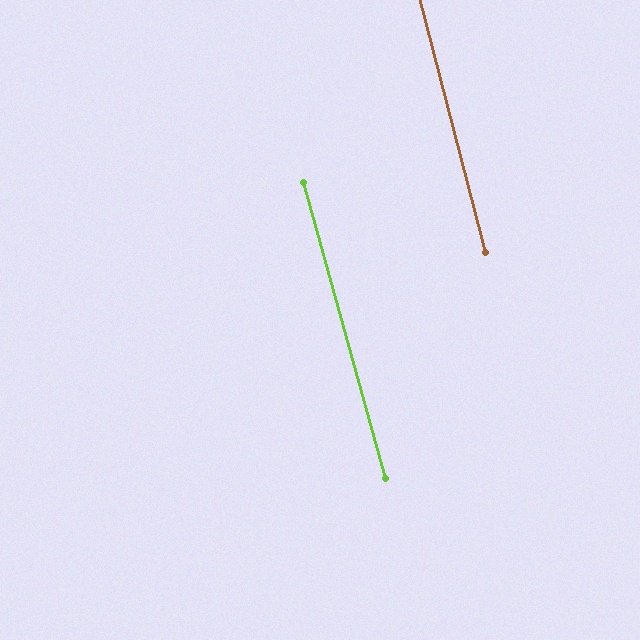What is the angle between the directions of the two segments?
Approximately 1 degree.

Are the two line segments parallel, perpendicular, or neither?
Parallel — their directions differ by only 0.9°.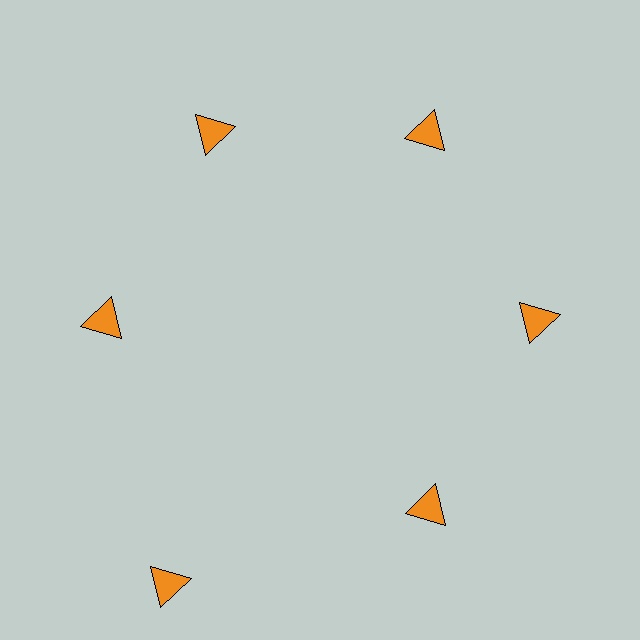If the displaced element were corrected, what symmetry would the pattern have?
It would have 6-fold rotational symmetry — the pattern would map onto itself every 60 degrees.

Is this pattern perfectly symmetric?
No. The 6 orange triangles are arranged in a ring, but one element near the 7 o'clock position is pushed outward from the center, breaking the 6-fold rotational symmetry.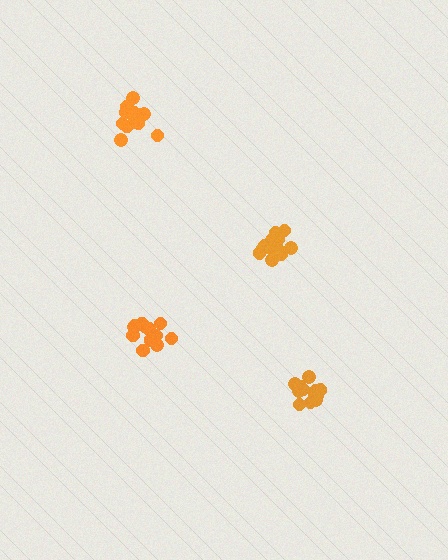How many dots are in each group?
Group 1: 12 dots, Group 2: 13 dots, Group 3: 17 dots, Group 4: 15 dots (57 total).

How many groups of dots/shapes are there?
There are 4 groups.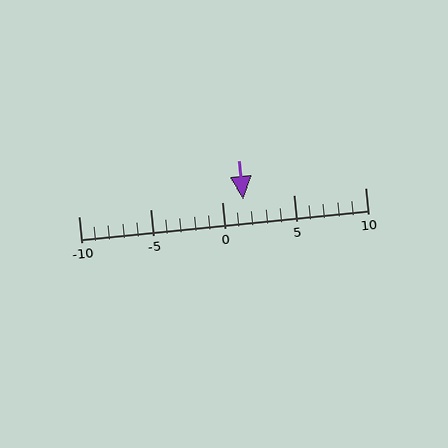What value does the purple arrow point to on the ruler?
The purple arrow points to approximately 2.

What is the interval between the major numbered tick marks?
The major tick marks are spaced 5 units apart.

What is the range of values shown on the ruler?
The ruler shows values from -10 to 10.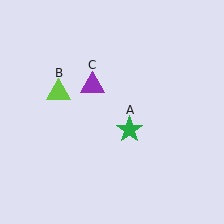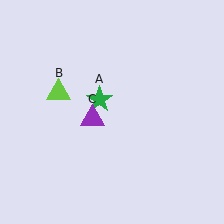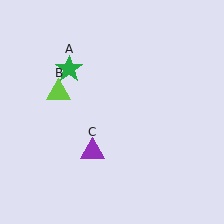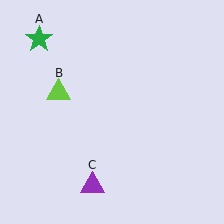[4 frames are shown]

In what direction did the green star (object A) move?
The green star (object A) moved up and to the left.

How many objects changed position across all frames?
2 objects changed position: green star (object A), purple triangle (object C).